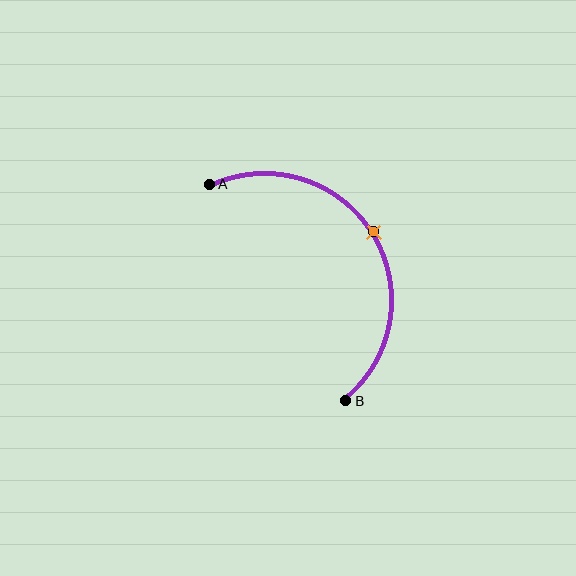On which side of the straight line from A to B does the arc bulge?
The arc bulges to the right of the straight line connecting A and B.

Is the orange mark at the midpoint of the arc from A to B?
Yes. The orange mark lies on the arc at equal arc-length from both A and B — it is the arc midpoint.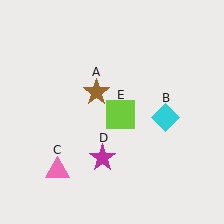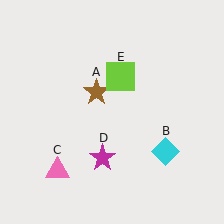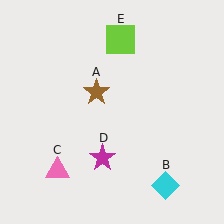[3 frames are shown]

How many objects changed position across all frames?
2 objects changed position: cyan diamond (object B), lime square (object E).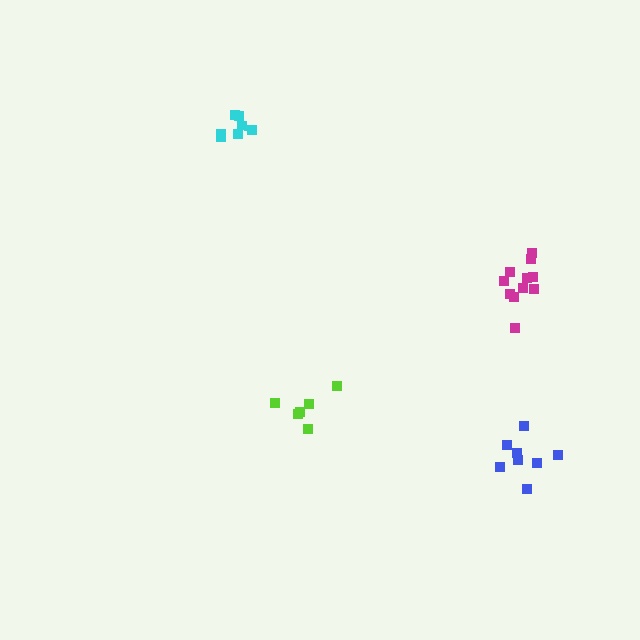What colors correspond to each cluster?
The clusters are colored: cyan, blue, lime, magenta.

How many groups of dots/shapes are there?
There are 4 groups.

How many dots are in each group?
Group 1: 7 dots, Group 2: 8 dots, Group 3: 6 dots, Group 4: 11 dots (32 total).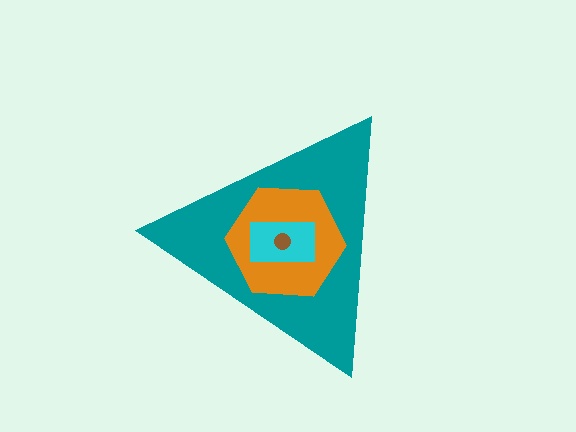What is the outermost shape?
The teal triangle.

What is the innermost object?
The brown circle.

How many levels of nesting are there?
4.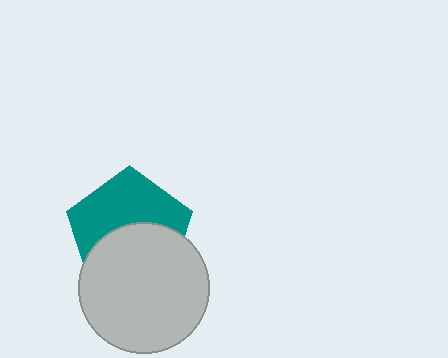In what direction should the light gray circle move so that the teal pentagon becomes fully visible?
The light gray circle should move down. That is the shortest direction to clear the overlap and leave the teal pentagon fully visible.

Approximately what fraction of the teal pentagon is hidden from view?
Roughly 49% of the teal pentagon is hidden behind the light gray circle.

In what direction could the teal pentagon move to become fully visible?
The teal pentagon could move up. That would shift it out from behind the light gray circle entirely.